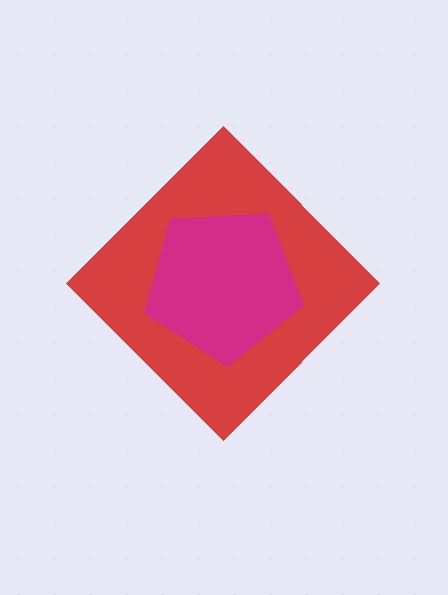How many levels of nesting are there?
2.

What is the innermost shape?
The magenta pentagon.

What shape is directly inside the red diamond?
The magenta pentagon.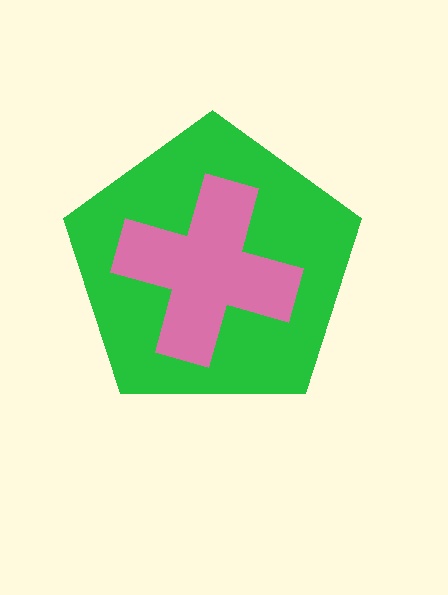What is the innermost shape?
The pink cross.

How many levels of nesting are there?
2.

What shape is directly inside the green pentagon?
The pink cross.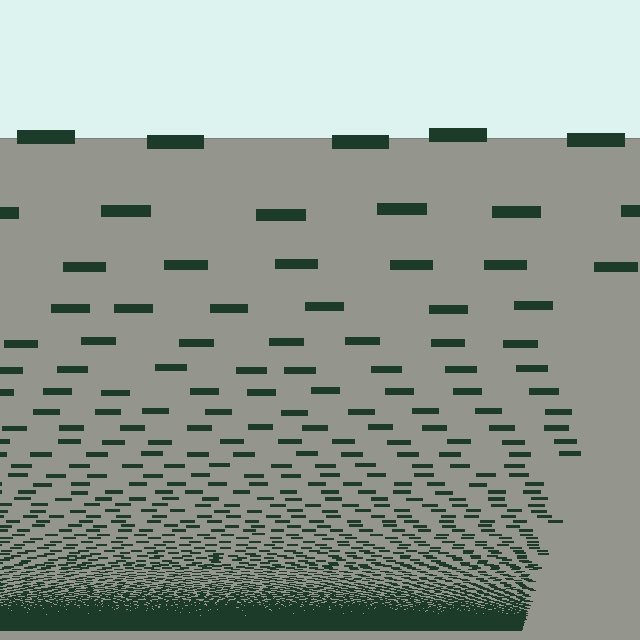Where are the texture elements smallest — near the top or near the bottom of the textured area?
Near the bottom.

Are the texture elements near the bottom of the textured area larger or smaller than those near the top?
Smaller. The gradient is inverted — elements near the bottom are smaller and denser.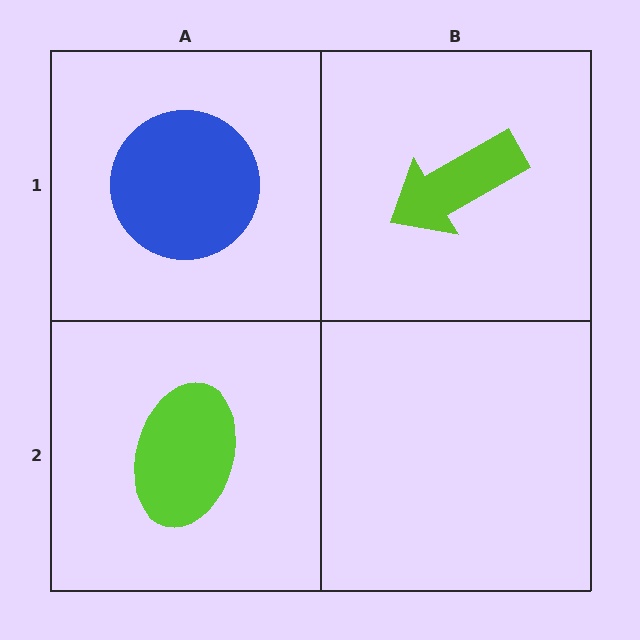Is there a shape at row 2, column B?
No, that cell is empty.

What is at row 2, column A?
A lime ellipse.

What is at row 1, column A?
A blue circle.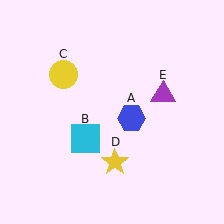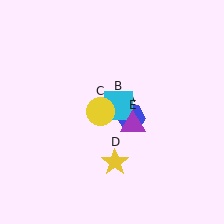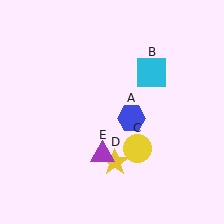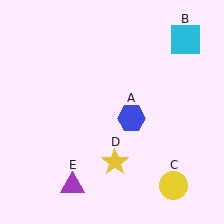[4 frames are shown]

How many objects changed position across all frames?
3 objects changed position: cyan square (object B), yellow circle (object C), purple triangle (object E).